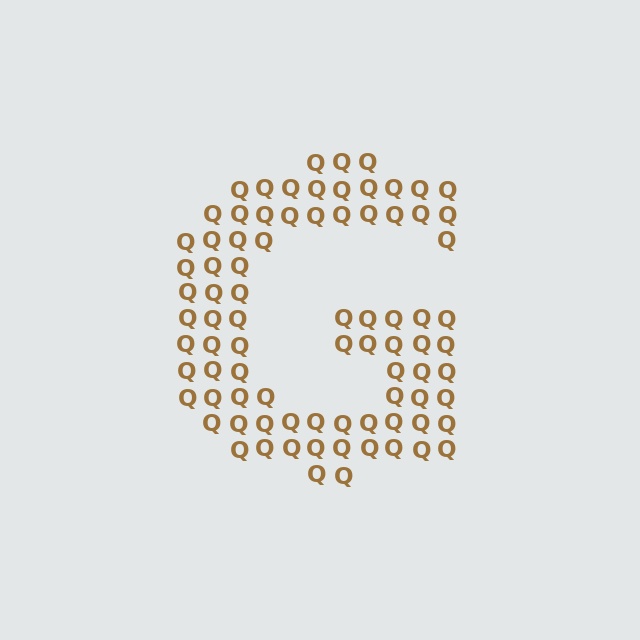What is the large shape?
The large shape is the letter G.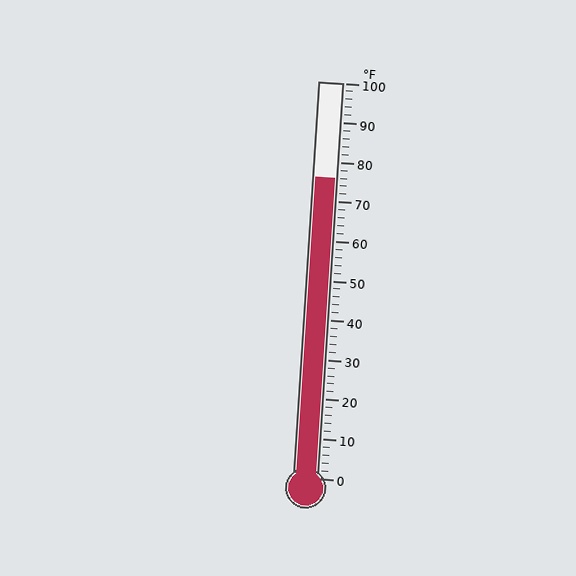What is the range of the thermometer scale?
The thermometer scale ranges from 0°F to 100°F.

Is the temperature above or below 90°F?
The temperature is below 90°F.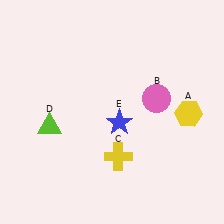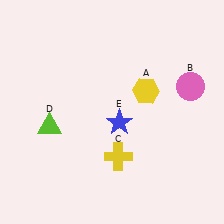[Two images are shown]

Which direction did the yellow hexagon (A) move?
The yellow hexagon (A) moved left.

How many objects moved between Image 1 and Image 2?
2 objects moved between the two images.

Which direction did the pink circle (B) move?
The pink circle (B) moved right.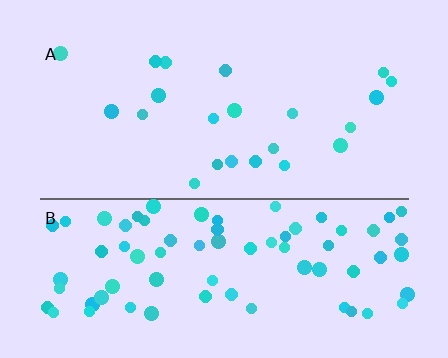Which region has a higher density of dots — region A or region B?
B (the bottom).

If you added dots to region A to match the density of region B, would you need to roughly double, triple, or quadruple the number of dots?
Approximately quadruple.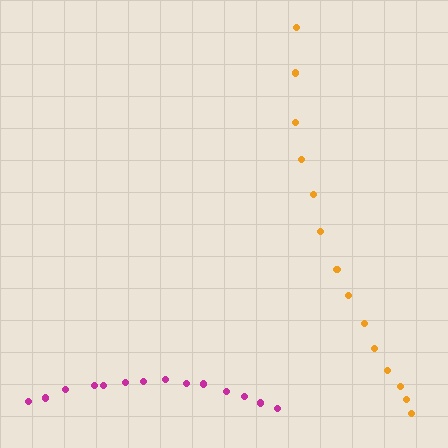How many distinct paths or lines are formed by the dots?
There are 2 distinct paths.